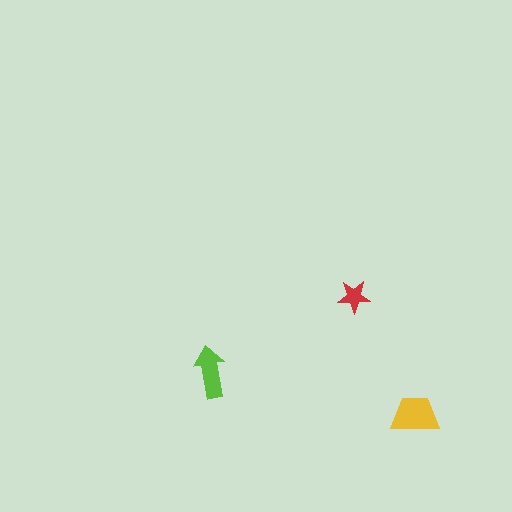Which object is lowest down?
The yellow trapezoid is bottommost.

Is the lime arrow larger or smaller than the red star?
Larger.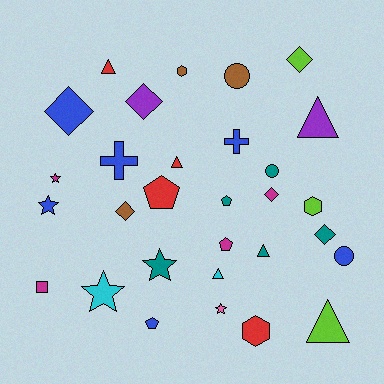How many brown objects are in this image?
There are 3 brown objects.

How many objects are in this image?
There are 30 objects.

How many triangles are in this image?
There are 6 triangles.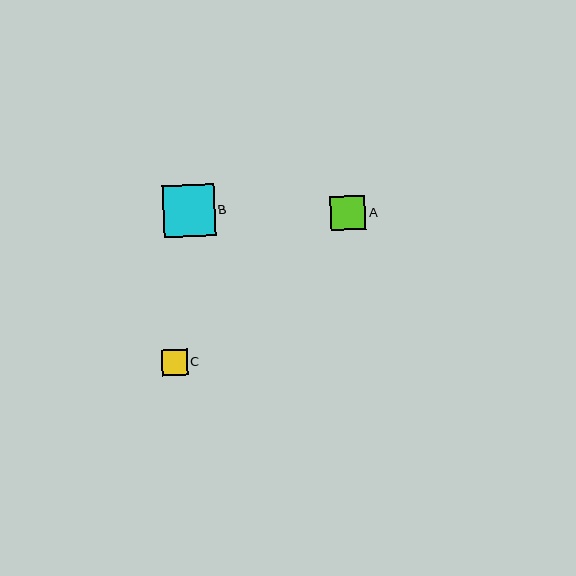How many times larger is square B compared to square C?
Square B is approximately 2.0 times the size of square C.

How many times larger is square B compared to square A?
Square B is approximately 1.5 times the size of square A.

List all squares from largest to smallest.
From largest to smallest: B, A, C.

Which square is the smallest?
Square C is the smallest with a size of approximately 26 pixels.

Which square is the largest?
Square B is the largest with a size of approximately 52 pixels.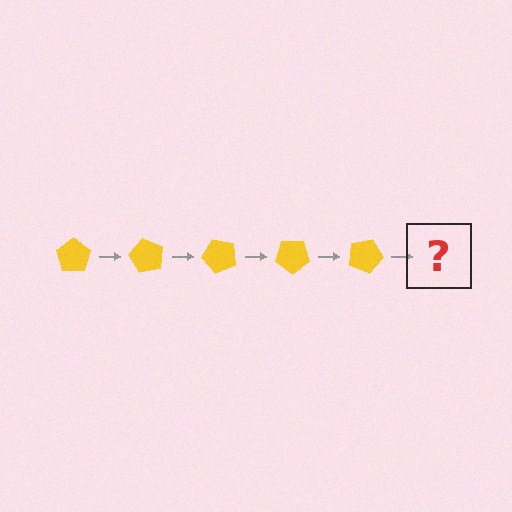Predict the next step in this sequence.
The next step is a yellow pentagon rotated 300 degrees.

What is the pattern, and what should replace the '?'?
The pattern is that the pentagon rotates 60 degrees each step. The '?' should be a yellow pentagon rotated 300 degrees.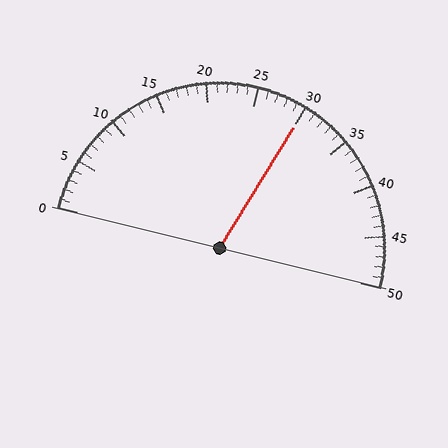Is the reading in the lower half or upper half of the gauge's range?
The reading is in the upper half of the range (0 to 50).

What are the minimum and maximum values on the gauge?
The gauge ranges from 0 to 50.